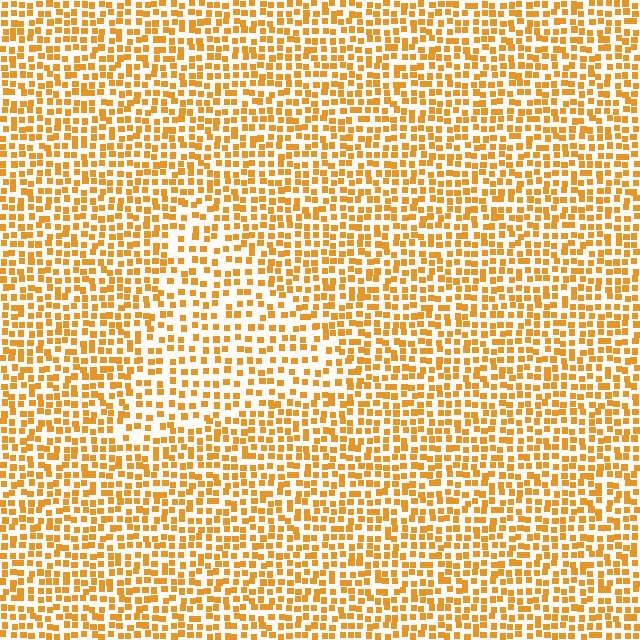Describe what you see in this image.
The image contains small orange elements arranged at two different densities. A triangle-shaped region is visible where the elements are less densely packed than the surrounding area.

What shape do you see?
I see a triangle.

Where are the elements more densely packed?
The elements are more densely packed outside the triangle boundary.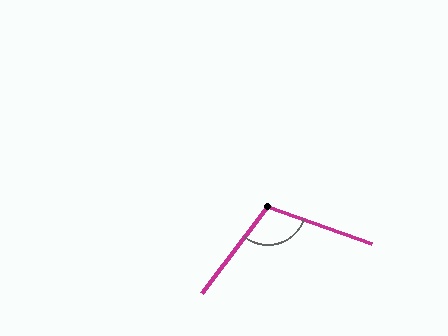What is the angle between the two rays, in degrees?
Approximately 108 degrees.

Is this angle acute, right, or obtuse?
It is obtuse.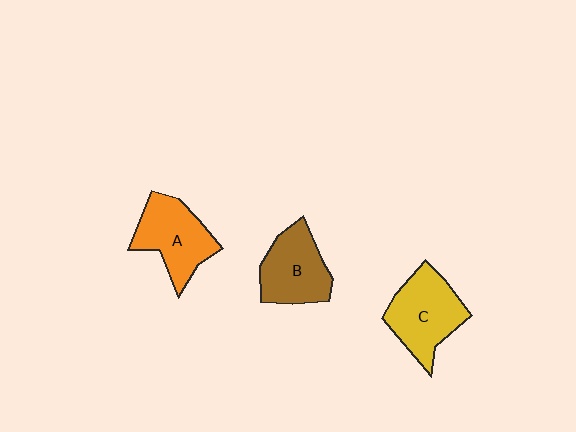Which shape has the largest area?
Shape C (yellow).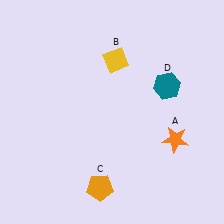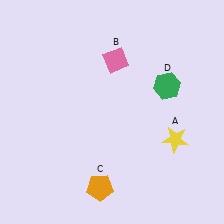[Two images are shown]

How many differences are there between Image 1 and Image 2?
There are 3 differences between the two images.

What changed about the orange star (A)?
In Image 1, A is orange. In Image 2, it changed to yellow.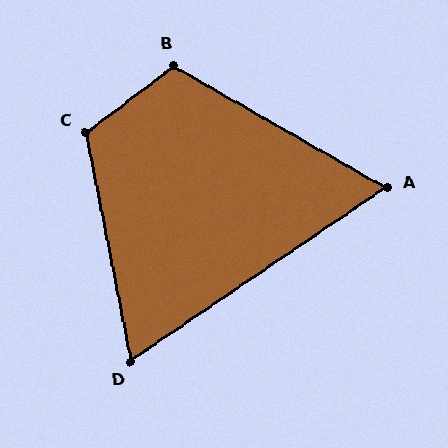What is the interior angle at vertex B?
Approximately 113 degrees (obtuse).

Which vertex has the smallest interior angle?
A, at approximately 64 degrees.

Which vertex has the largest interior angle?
C, at approximately 116 degrees.